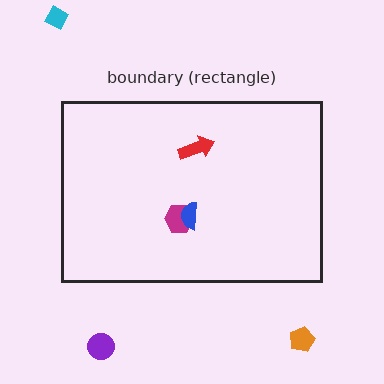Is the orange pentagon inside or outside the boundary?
Outside.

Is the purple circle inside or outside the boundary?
Outside.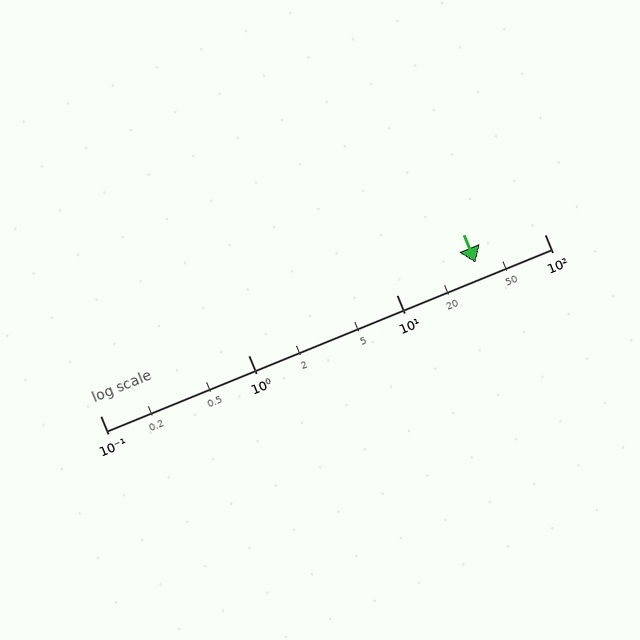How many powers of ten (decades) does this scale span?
The scale spans 3 decades, from 0.1 to 100.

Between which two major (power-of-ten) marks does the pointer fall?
The pointer is between 10 and 100.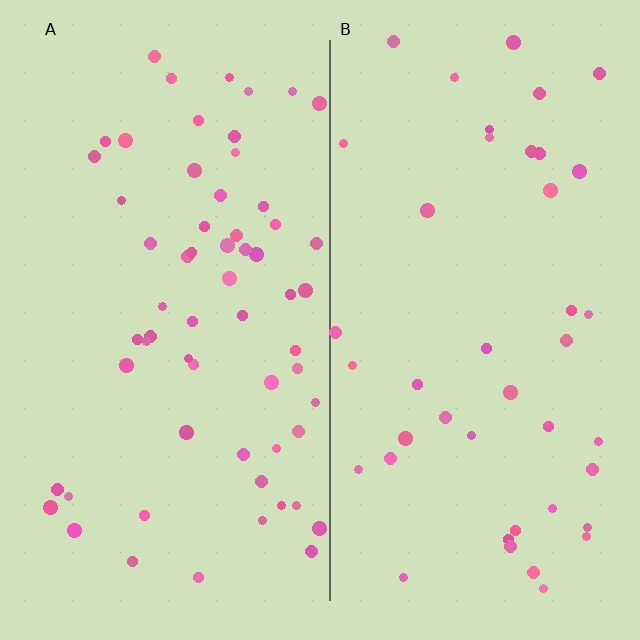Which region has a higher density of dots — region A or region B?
A (the left).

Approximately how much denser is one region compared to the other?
Approximately 1.5× — region A over region B.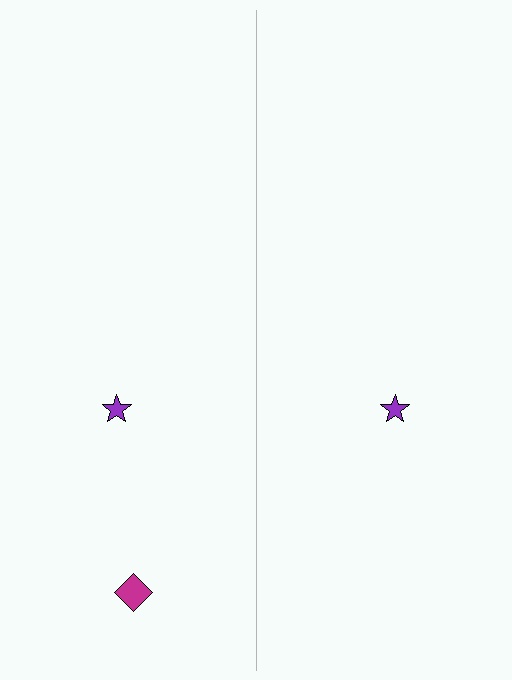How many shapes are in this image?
There are 3 shapes in this image.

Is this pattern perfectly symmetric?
No, the pattern is not perfectly symmetric. A magenta diamond is missing from the right side.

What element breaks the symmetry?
A magenta diamond is missing from the right side.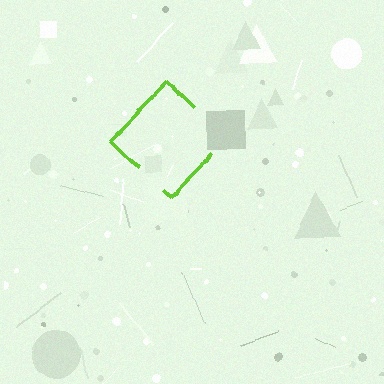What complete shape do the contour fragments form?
The contour fragments form a diamond.